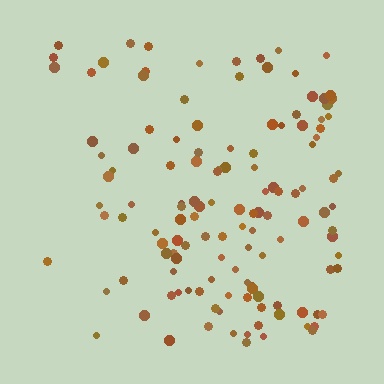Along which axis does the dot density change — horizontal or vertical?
Horizontal.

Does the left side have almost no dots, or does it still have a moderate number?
Still a moderate number, just noticeably fewer than the right.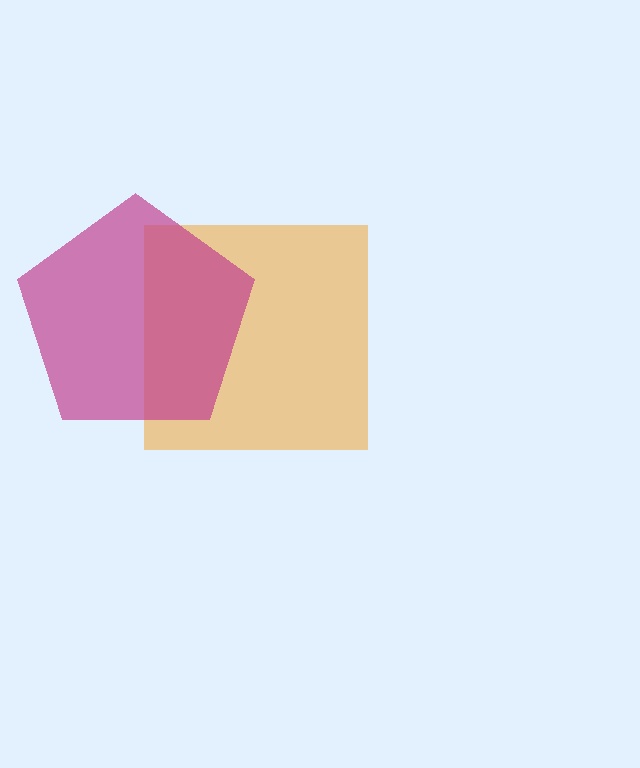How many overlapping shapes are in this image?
There are 2 overlapping shapes in the image.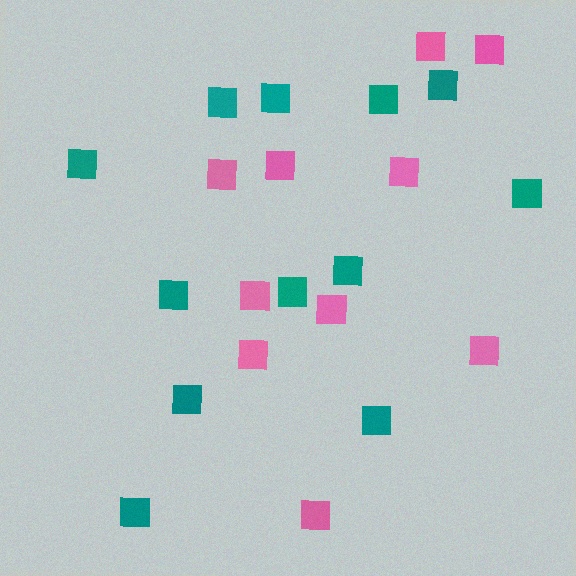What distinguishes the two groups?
There are 2 groups: one group of teal squares (12) and one group of pink squares (10).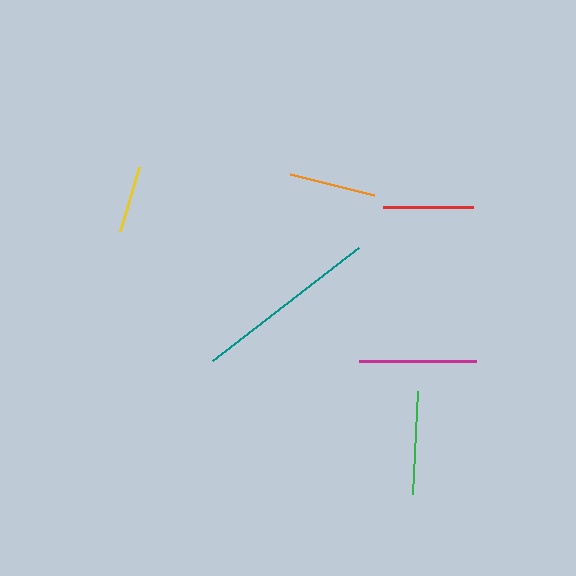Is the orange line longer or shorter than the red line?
The red line is longer than the orange line.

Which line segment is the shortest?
The yellow line is the shortest at approximately 67 pixels.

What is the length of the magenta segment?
The magenta segment is approximately 118 pixels long.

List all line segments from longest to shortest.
From longest to shortest: teal, magenta, green, red, orange, yellow.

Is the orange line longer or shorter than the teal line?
The teal line is longer than the orange line.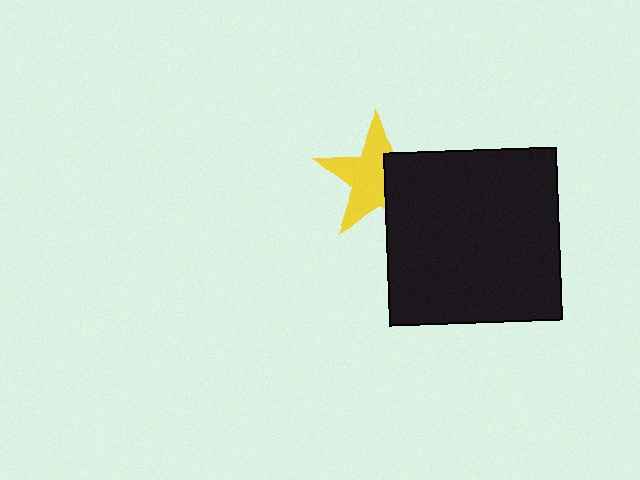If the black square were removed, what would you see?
You would see the complete yellow star.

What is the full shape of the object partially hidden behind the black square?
The partially hidden object is a yellow star.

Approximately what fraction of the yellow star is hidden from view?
Roughly 39% of the yellow star is hidden behind the black square.